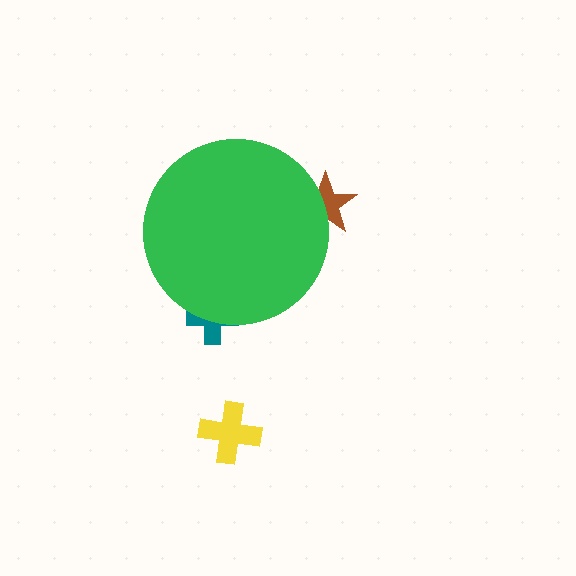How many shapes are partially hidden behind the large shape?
2 shapes are partially hidden.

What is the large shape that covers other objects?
A green circle.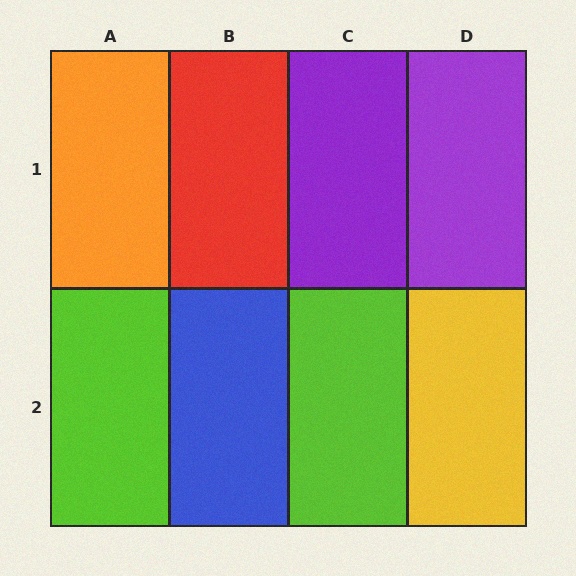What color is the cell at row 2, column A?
Lime.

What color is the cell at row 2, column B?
Blue.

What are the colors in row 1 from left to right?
Orange, red, purple, purple.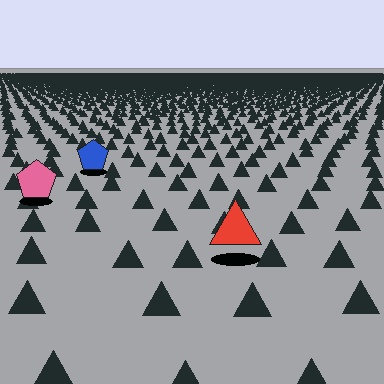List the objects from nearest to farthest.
From nearest to farthest: the red triangle, the pink pentagon, the blue pentagon.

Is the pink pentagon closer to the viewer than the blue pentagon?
Yes. The pink pentagon is closer — you can tell from the texture gradient: the ground texture is coarser near it.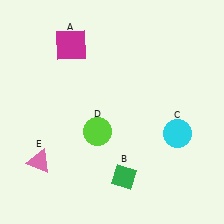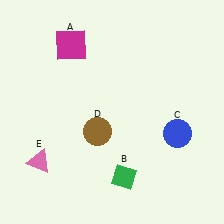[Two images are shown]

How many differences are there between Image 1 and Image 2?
There are 2 differences between the two images.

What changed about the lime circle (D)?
In Image 1, D is lime. In Image 2, it changed to brown.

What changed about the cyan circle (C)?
In Image 1, C is cyan. In Image 2, it changed to blue.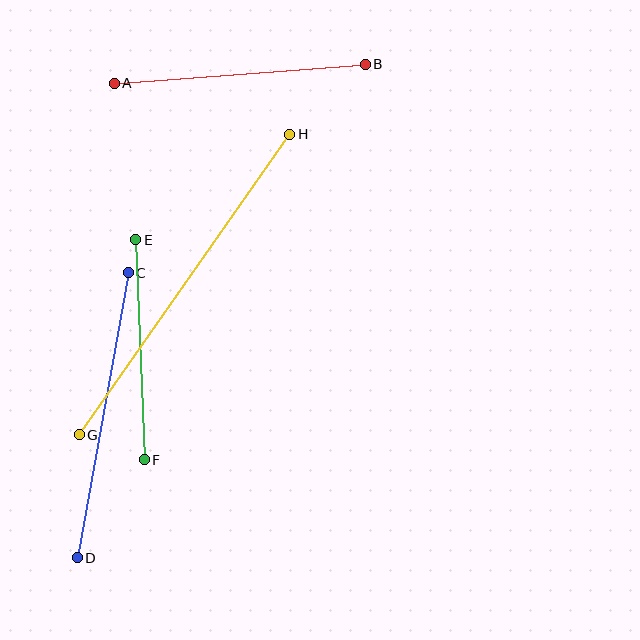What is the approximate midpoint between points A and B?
The midpoint is at approximately (240, 74) pixels.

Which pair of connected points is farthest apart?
Points G and H are farthest apart.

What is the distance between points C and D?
The distance is approximately 289 pixels.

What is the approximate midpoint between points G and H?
The midpoint is at approximately (185, 284) pixels.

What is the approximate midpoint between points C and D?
The midpoint is at approximately (103, 415) pixels.